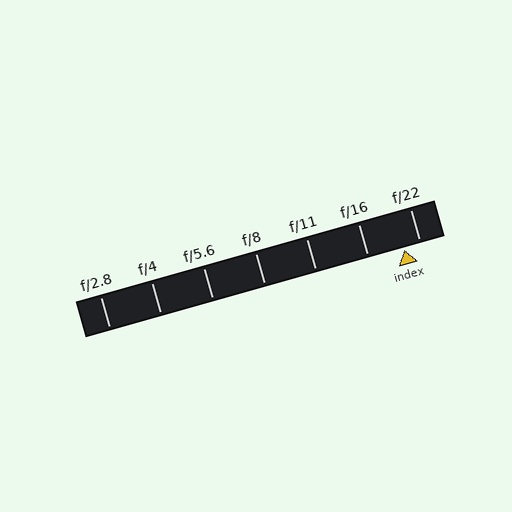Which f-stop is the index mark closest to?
The index mark is closest to f/22.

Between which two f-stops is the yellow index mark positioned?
The index mark is between f/16 and f/22.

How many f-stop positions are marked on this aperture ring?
There are 7 f-stop positions marked.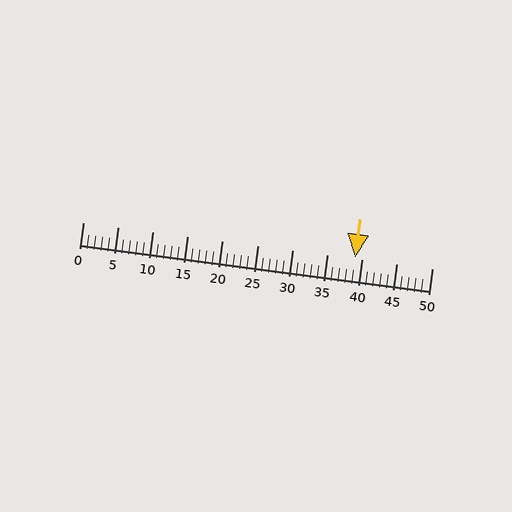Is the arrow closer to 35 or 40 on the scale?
The arrow is closer to 40.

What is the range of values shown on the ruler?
The ruler shows values from 0 to 50.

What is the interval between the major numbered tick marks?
The major tick marks are spaced 5 units apart.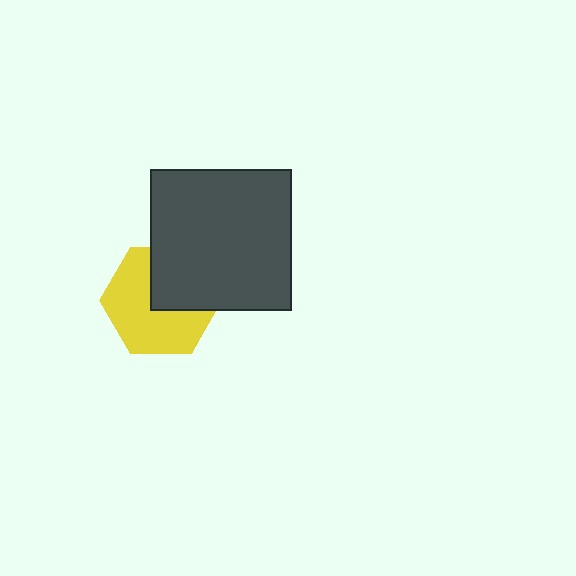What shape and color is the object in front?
The object in front is a dark gray square.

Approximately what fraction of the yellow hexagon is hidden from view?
Roughly 39% of the yellow hexagon is hidden behind the dark gray square.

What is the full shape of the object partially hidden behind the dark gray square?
The partially hidden object is a yellow hexagon.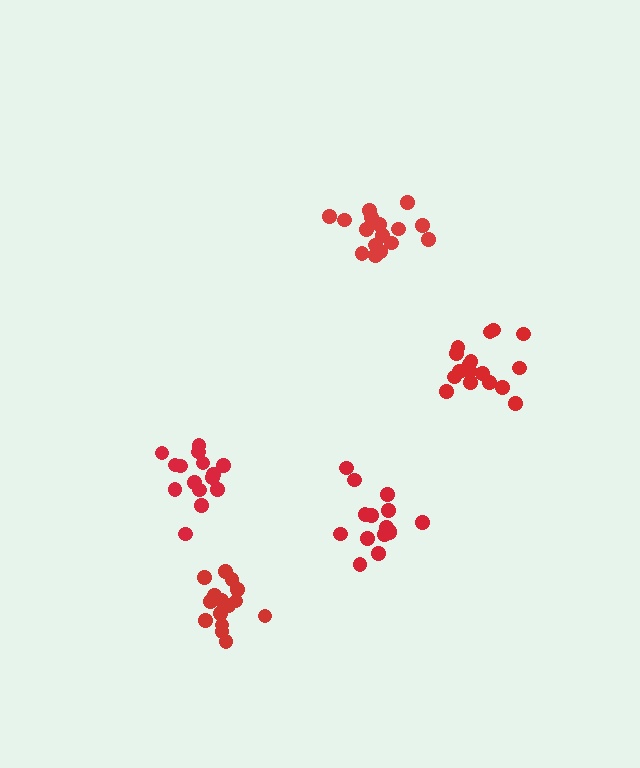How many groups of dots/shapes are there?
There are 5 groups.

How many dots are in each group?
Group 1: 16 dots, Group 2: 15 dots, Group 3: 17 dots, Group 4: 15 dots, Group 5: 15 dots (78 total).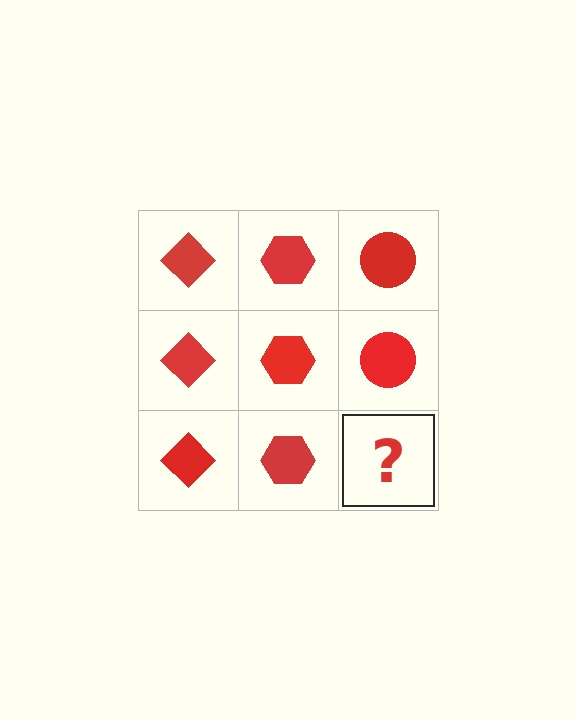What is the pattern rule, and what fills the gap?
The rule is that each column has a consistent shape. The gap should be filled with a red circle.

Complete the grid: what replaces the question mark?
The question mark should be replaced with a red circle.